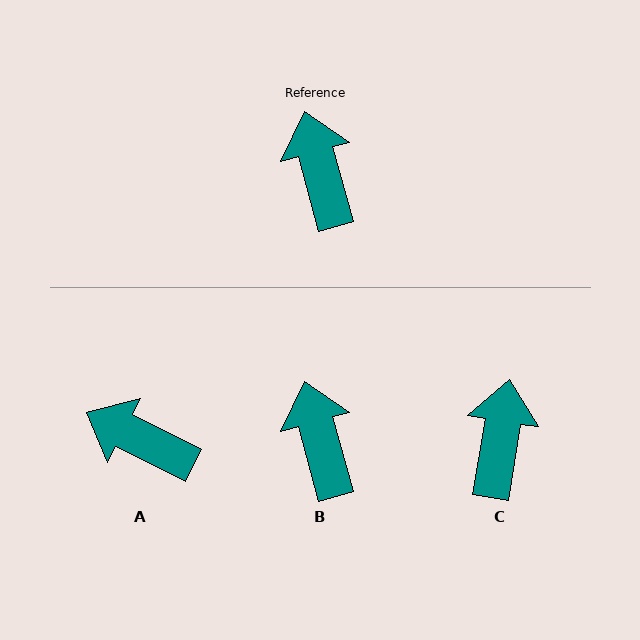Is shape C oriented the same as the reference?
No, it is off by about 25 degrees.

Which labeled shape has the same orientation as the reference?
B.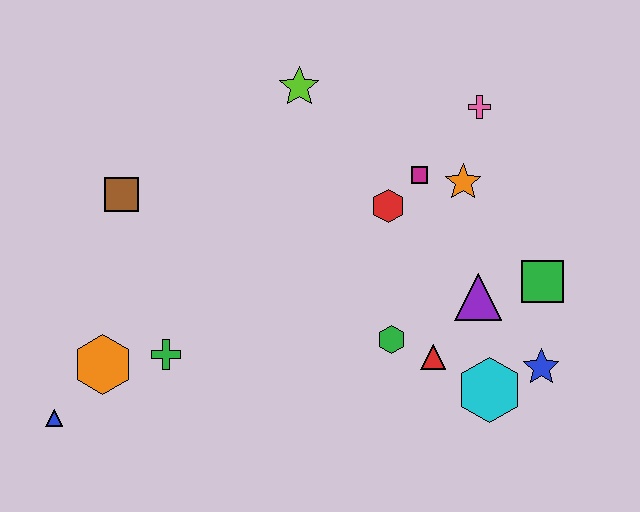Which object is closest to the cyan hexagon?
The blue star is closest to the cyan hexagon.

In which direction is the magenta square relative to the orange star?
The magenta square is to the left of the orange star.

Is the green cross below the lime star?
Yes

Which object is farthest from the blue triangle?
The pink cross is farthest from the blue triangle.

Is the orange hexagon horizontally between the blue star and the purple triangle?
No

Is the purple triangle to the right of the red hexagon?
Yes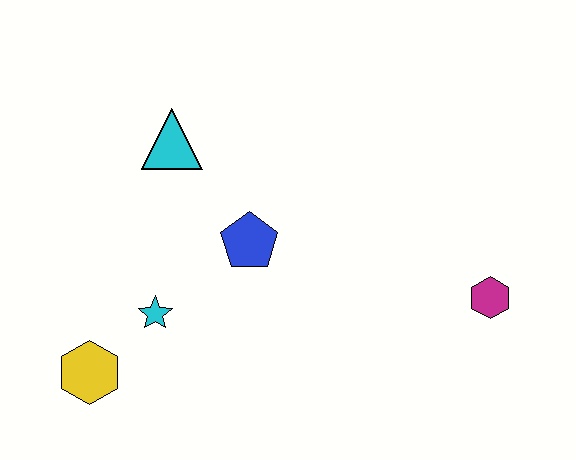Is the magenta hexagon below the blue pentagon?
Yes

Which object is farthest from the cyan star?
The magenta hexagon is farthest from the cyan star.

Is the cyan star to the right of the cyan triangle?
No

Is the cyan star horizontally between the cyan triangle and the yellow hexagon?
Yes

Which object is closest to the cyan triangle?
The blue pentagon is closest to the cyan triangle.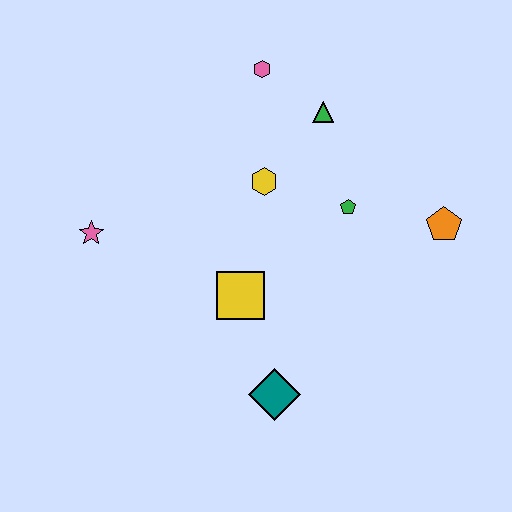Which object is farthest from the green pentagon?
The pink star is farthest from the green pentagon.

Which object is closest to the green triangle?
The pink hexagon is closest to the green triangle.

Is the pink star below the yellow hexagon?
Yes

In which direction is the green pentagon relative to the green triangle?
The green pentagon is below the green triangle.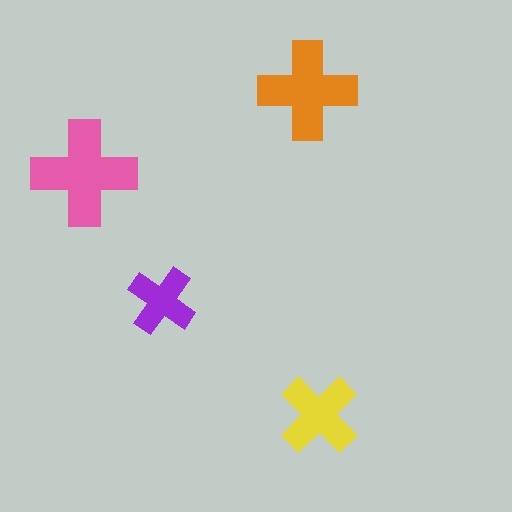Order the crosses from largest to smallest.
the pink one, the orange one, the yellow one, the purple one.